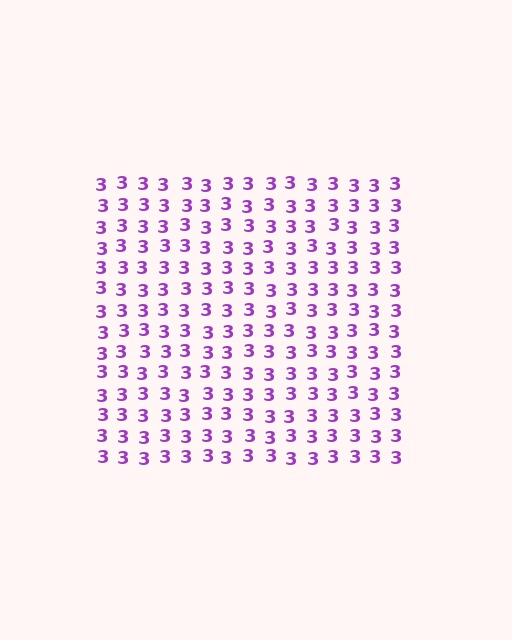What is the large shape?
The large shape is a square.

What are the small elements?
The small elements are digit 3's.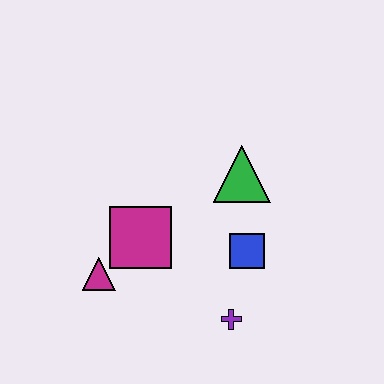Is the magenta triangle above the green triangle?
No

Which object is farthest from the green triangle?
The magenta triangle is farthest from the green triangle.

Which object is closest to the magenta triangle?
The magenta square is closest to the magenta triangle.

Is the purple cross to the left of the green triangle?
Yes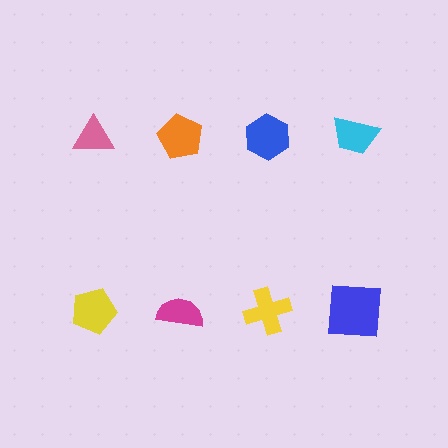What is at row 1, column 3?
A blue hexagon.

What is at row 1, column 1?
A pink triangle.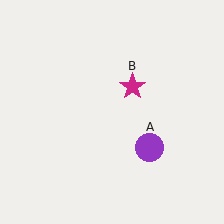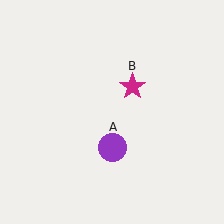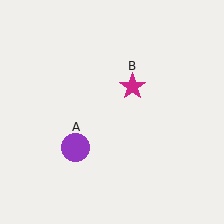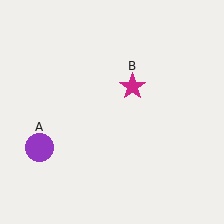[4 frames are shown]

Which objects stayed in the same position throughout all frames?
Magenta star (object B) remained stationary.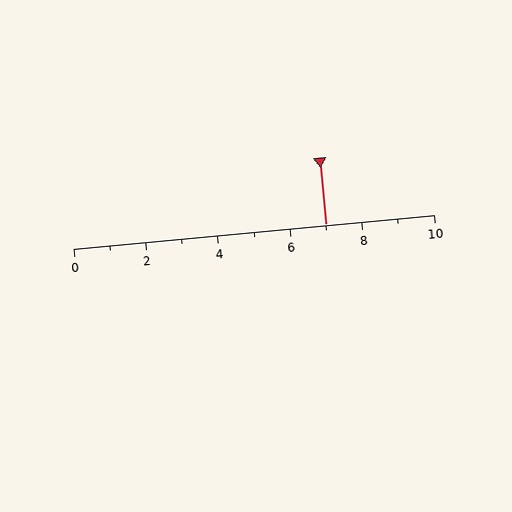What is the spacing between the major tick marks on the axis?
The major ticks are spaced 2 apart.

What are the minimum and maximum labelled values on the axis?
The axis runs from 0 to 10.